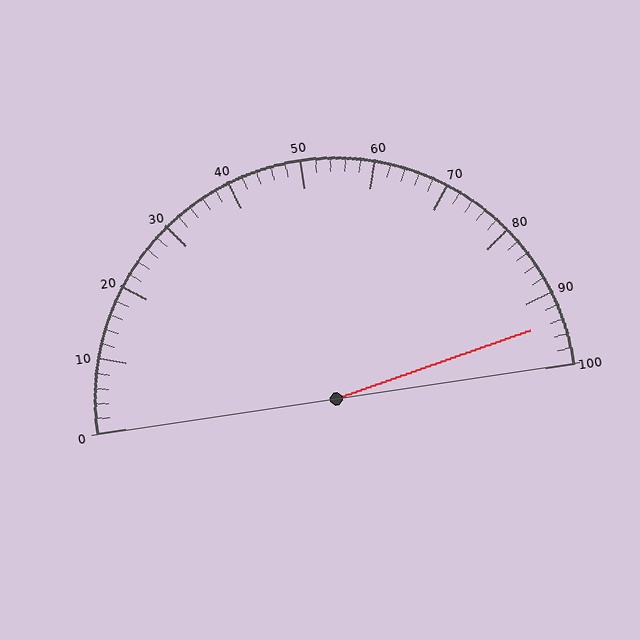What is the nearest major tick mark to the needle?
The nearest major tick mark is 90.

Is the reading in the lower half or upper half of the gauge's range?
The reading is in the upper half of the range (0 to 100).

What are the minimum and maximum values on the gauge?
The gauge ranges from 0 to 100.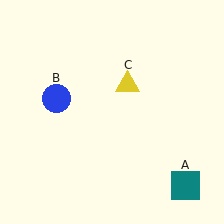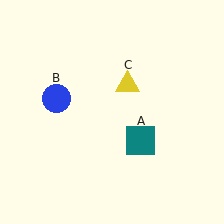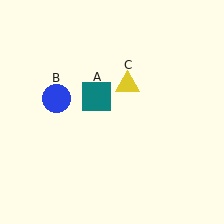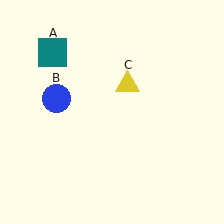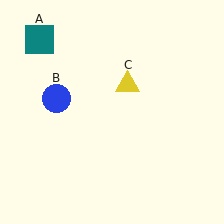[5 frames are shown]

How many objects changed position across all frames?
1 object changed position: teal square (object A).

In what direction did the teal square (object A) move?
The teal square (object A) moved up and to the left.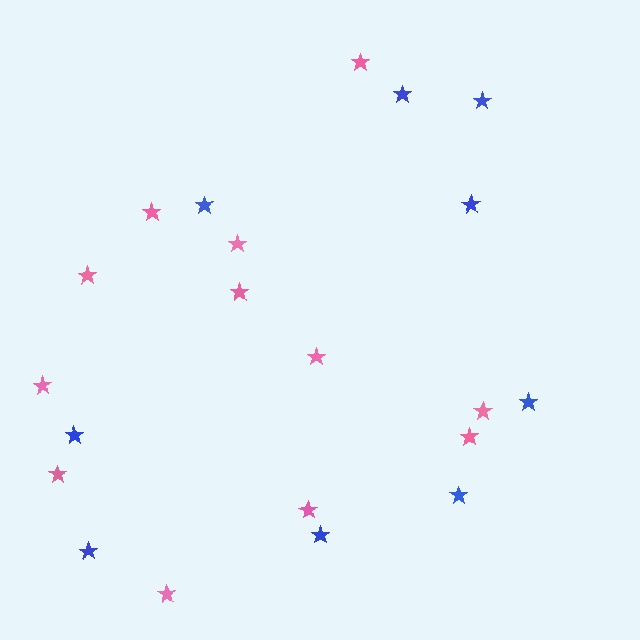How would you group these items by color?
There are 2 groups: one group of blue stars (9) and one group of pink stars (12).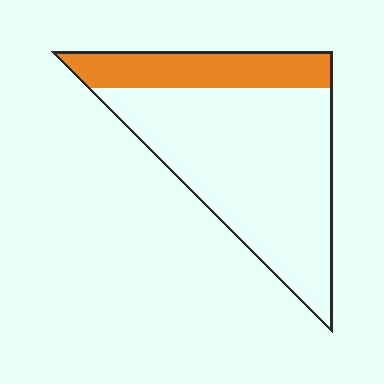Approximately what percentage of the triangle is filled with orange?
Approximately 25%.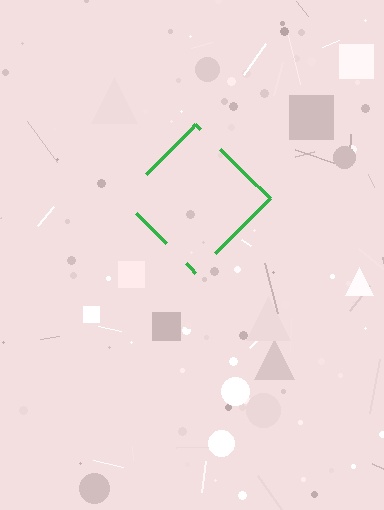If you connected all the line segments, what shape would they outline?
They would outline a diamond.